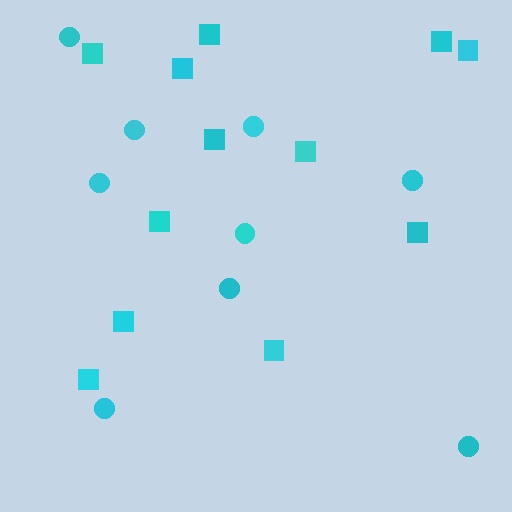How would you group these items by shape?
There are 2 groups: one group of squares (12) and one group of circles (9).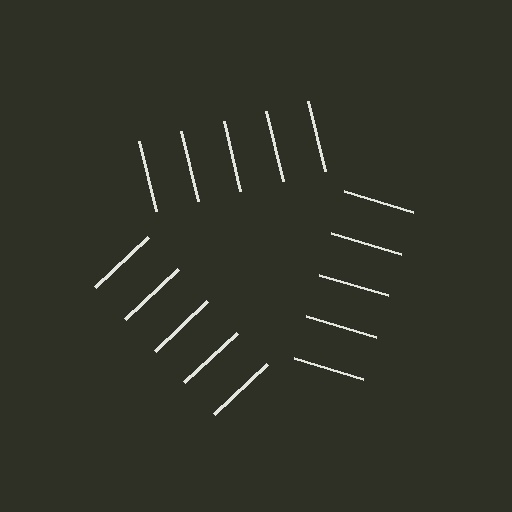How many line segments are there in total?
15 — 5 along each of the 3 edges.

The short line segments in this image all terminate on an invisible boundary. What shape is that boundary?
An illusory triangle — the line segments terminate on its edges but no continuous stroke is drawn.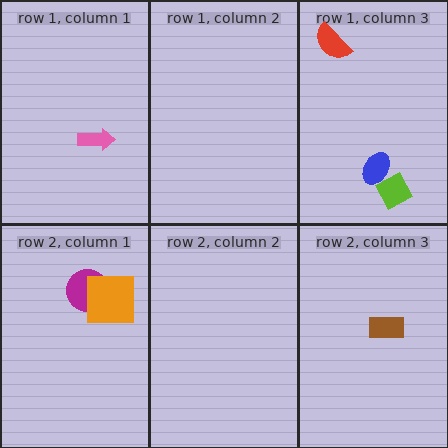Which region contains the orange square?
The row 2, column 1 region.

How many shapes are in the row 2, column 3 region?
1.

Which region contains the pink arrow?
The row 1, column 1 region.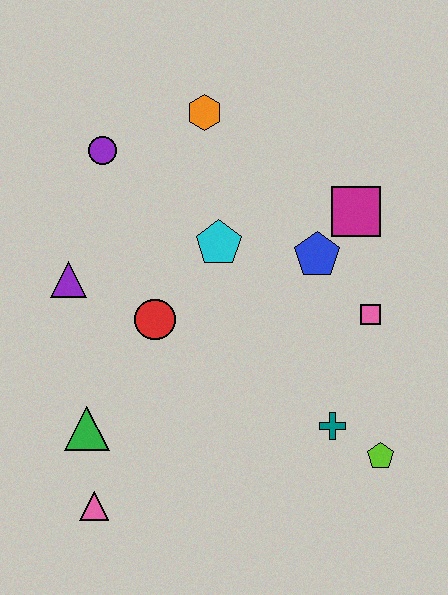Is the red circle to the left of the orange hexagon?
Yes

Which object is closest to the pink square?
The blue pentagon is closest to the pink square.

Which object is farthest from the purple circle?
The lime pentagon is farthest from the purple circle.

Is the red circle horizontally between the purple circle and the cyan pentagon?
Yes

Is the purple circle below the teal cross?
No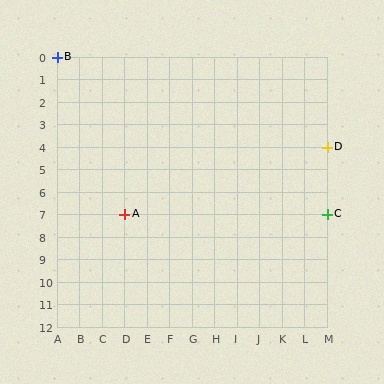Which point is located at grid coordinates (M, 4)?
Point D is at (M, 4).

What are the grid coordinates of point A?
Point A is at grid coordinates (D, 7).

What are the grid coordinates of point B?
Point B is at grid coordinates (A, 0).